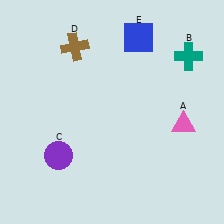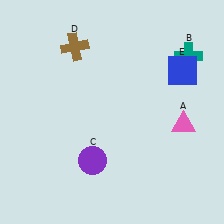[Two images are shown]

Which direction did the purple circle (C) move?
The purple circle (C) moved right.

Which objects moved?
The objects that moved are: the purple circle (C), the blue square (E).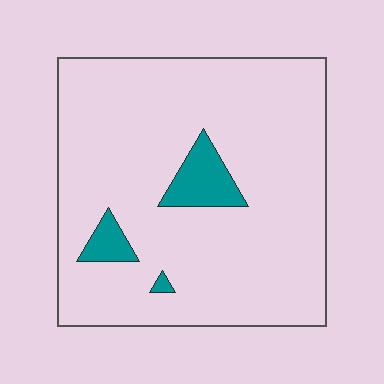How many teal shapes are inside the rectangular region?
3.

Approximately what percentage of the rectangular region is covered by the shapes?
Approximately 10%.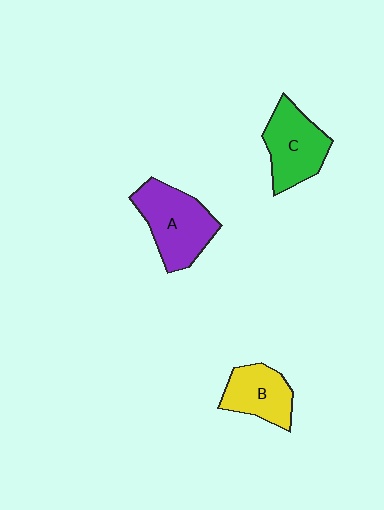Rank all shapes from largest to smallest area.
From largest to smallest: A (purple), C (green), B (yellow).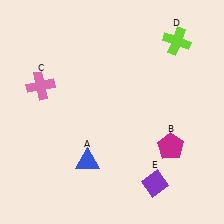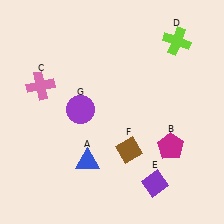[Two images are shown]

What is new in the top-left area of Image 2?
A purple circle (G) was added in the top-left area of Image 2.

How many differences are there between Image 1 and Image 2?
There are 2 differences between the two images.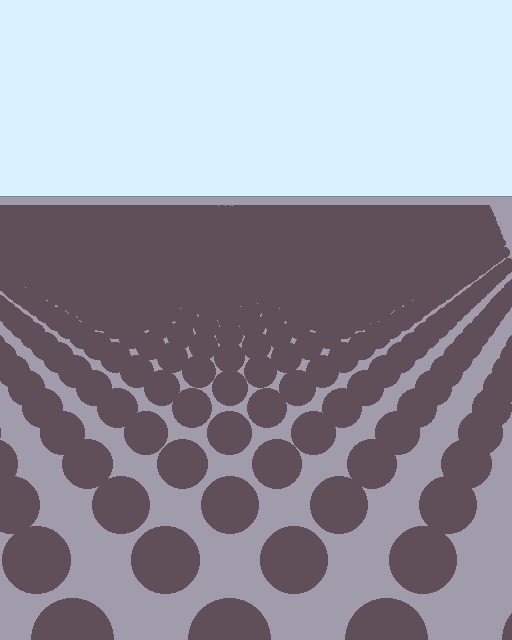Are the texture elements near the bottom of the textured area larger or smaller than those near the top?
Larger. Near the bottom, elements are closer to the viewer and appear at a bigger on-screen size.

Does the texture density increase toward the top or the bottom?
Density increases toward the top.